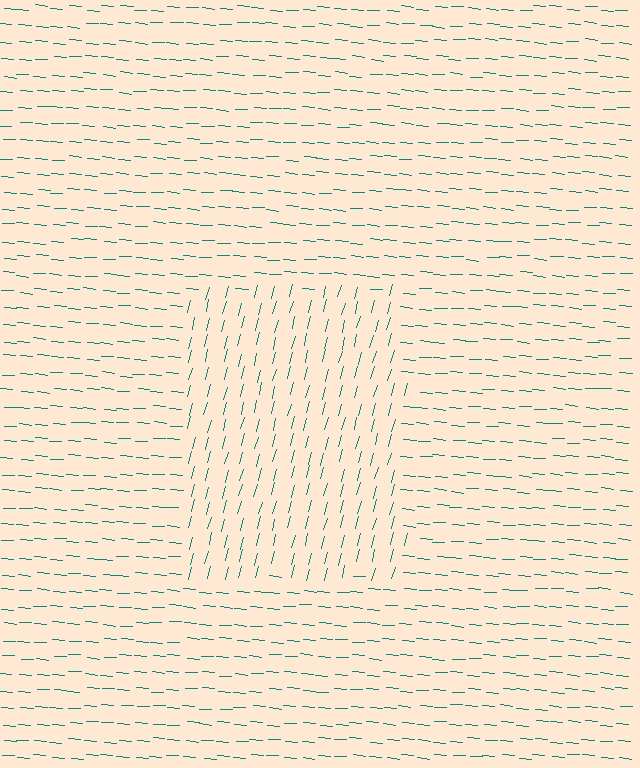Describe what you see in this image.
The image is filled with small teal line segments. A rectangle region in the image has lines oriented differently from the surrounding lines, creating a visible texture boundary.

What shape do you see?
I see a rectangle.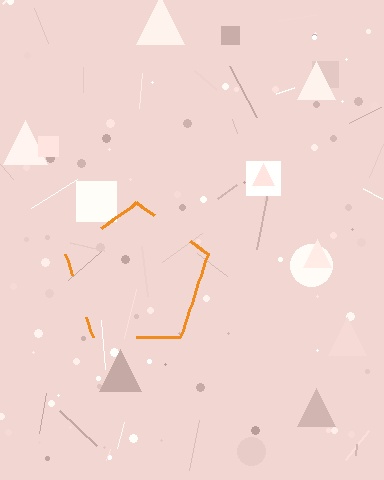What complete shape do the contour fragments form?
The contour fragments form a pentagon.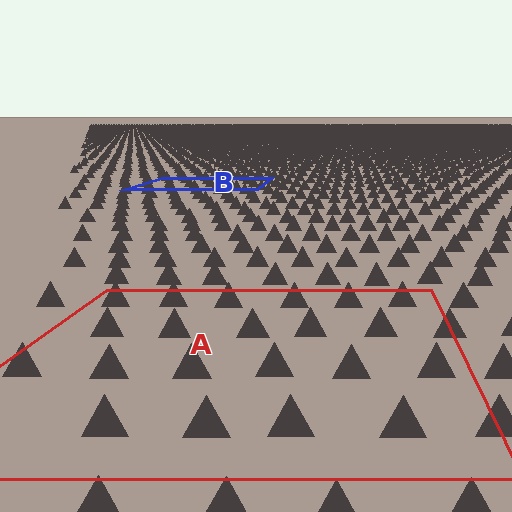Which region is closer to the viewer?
Region A is closer. The texture elements there are larger and more spread out.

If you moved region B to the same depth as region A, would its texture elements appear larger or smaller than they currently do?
They would appear larger. At a closer depth, the same texture elements are projected at a bigger on-screen size.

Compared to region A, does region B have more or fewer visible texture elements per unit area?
Region B has more texture elements per unit area — they are packed more densely because it is farther away.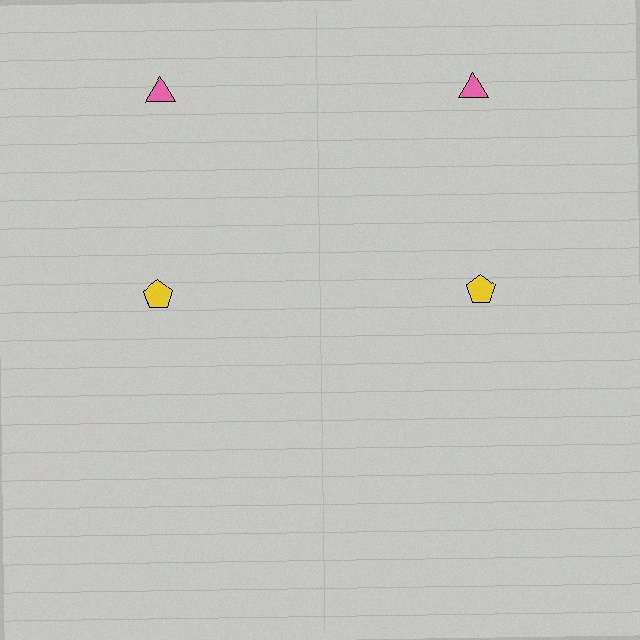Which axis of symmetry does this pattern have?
The pattern has a vertical axis of symmetry running through the center of the image.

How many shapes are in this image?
There are 4 shapes in this image.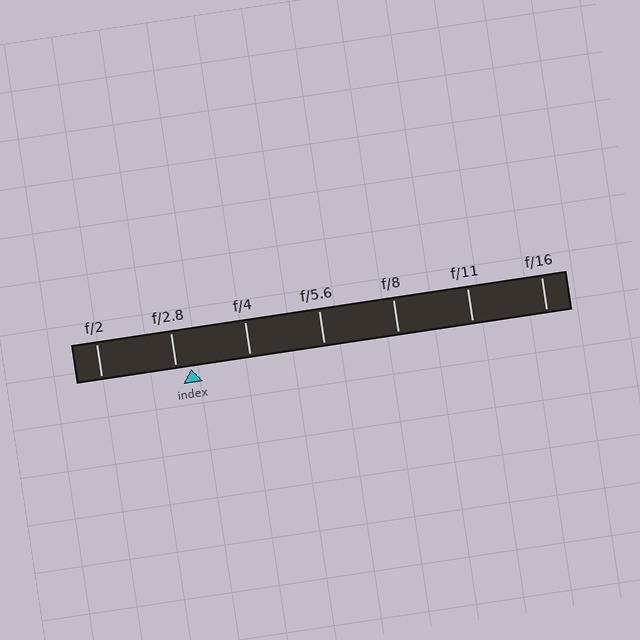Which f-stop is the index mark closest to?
The index mark is closest to f/2.8.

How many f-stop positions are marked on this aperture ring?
There are 7 f-stop positions marked.